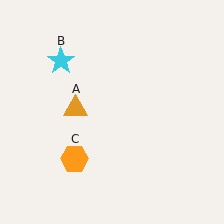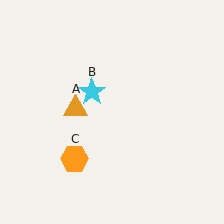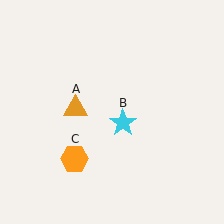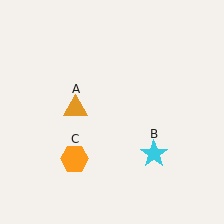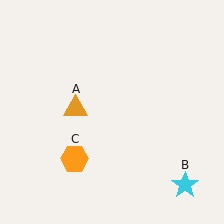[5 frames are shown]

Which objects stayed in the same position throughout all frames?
Orange triangle (object A) and orange hexagon (object C) remained stationary.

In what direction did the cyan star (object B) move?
The cyan star (object B) moved down and to the right.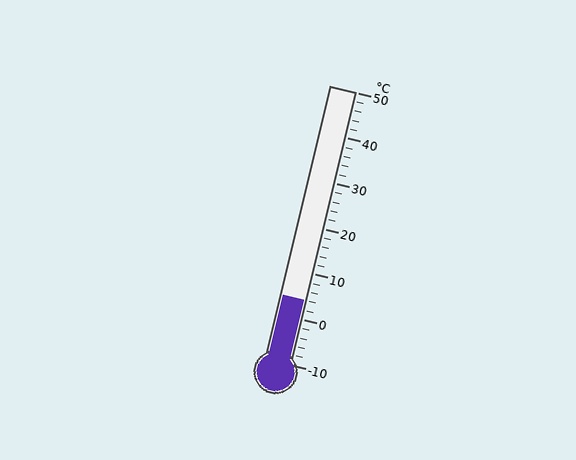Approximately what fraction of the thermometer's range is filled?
The thermometer is filled to approximately 25% of its range.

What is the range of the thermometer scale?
The thermometer scale ranges from -10°C to 50°C.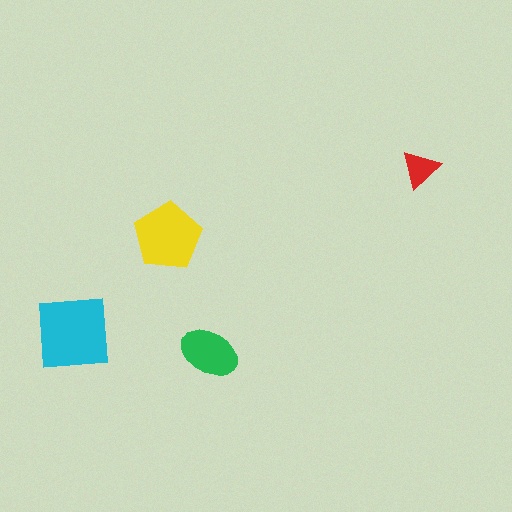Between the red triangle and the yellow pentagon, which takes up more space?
The yellow pentagon.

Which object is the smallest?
The red triangle.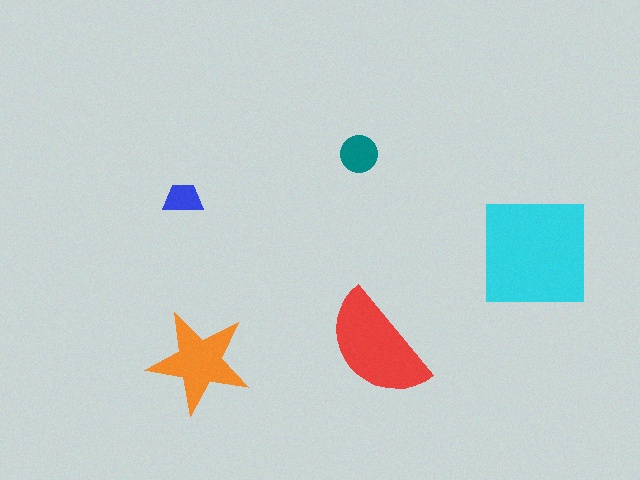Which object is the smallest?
The blue trapezoid.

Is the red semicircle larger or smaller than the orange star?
Larger.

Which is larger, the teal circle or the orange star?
The orange star.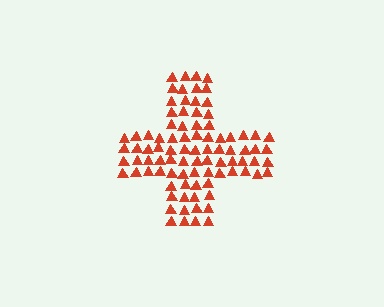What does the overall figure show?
The overall figure shows a cross.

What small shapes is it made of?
It is made of small triangles.